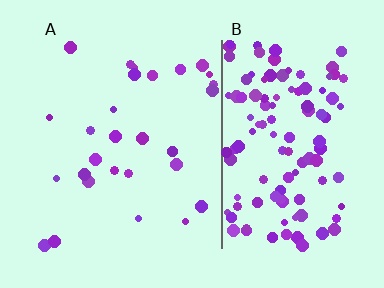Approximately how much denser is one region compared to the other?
Approximately 4.5× — region B over region A.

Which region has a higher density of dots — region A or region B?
B (the right).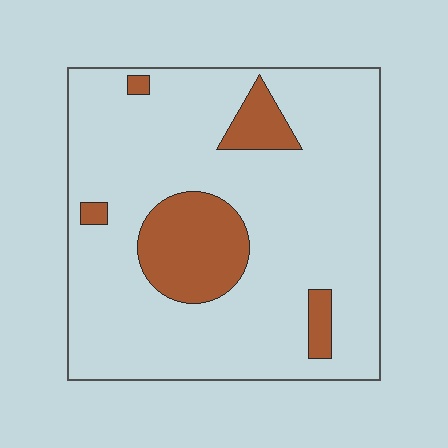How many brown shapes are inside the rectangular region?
5.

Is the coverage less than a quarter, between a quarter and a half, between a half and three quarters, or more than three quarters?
Less than a quarter.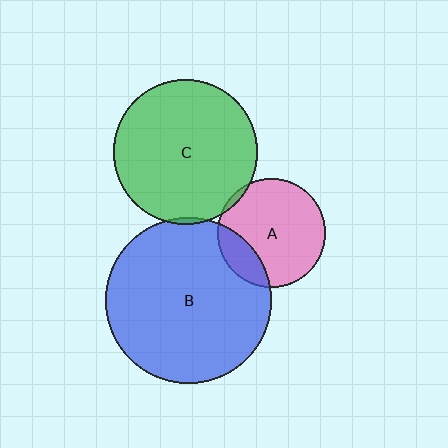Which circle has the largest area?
Circle B (blue).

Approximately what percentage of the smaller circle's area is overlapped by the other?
Approximately 20%.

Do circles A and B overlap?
Yes.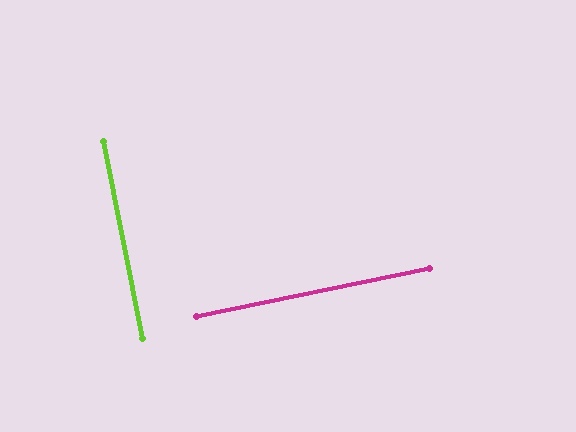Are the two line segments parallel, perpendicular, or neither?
Perpendicular — they meet at approximately 90°.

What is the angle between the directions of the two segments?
Approximately 90 degrees.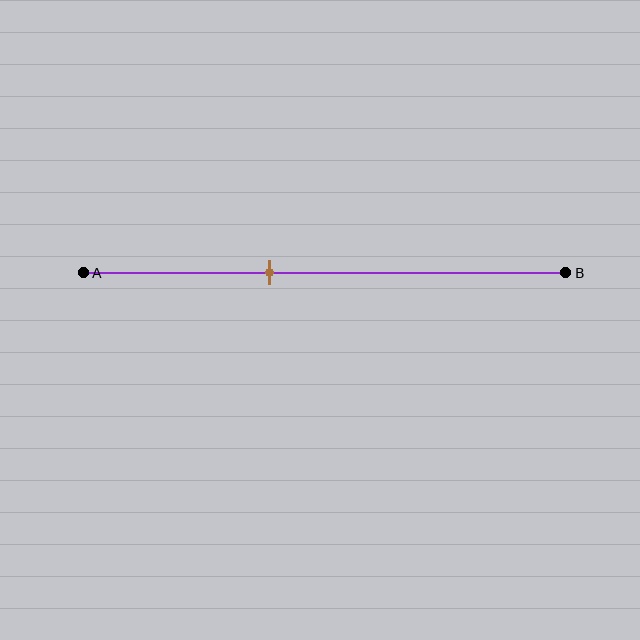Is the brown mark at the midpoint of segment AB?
No, the mark is at about 40% from A, not at the 50% midpoint.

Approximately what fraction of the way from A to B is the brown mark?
The brown mark is approximately 40% of the way from A to B.